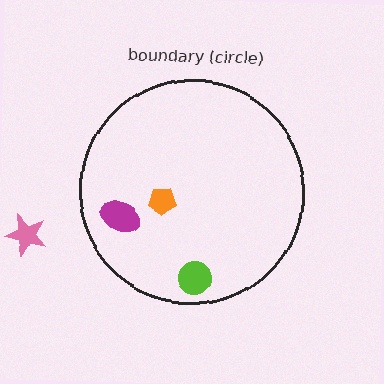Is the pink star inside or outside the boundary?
Outside.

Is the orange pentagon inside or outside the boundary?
Inside.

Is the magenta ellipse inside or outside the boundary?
Inside.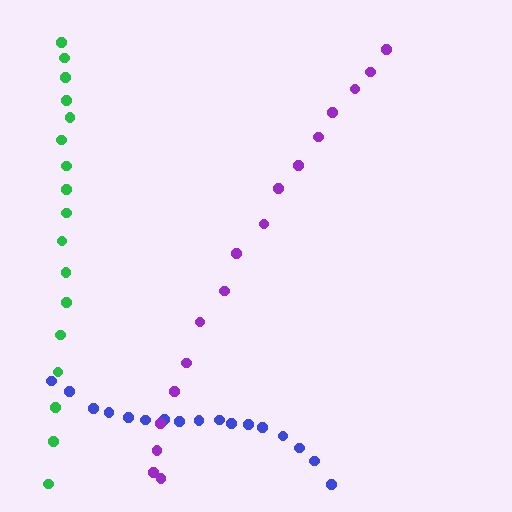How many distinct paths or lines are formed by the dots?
There are 3 distinct paths.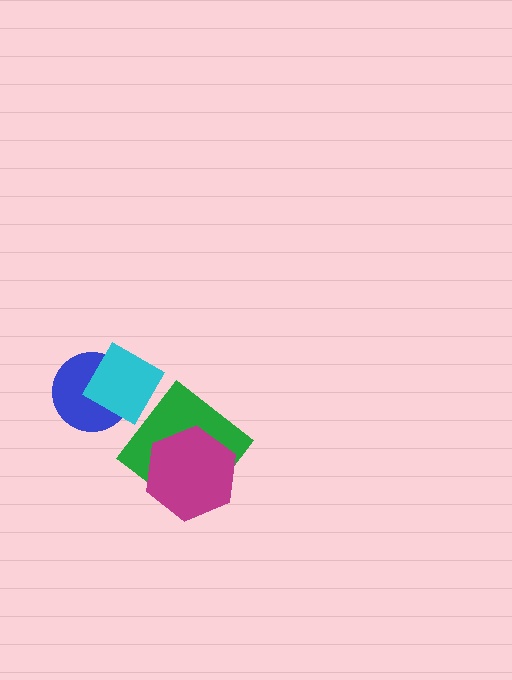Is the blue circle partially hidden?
Yes, it is partially covered by another shape.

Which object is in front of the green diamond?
The magenta hexagon is in front of the green diamond.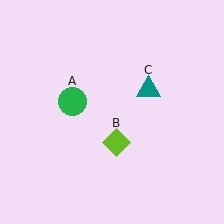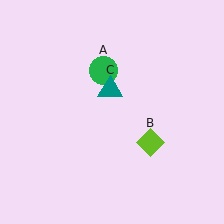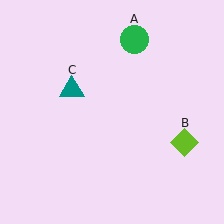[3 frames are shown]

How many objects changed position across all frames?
3 objects changed position: green circle (object A), lime diamond (object B), teal triangle (object C).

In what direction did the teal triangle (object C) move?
The teal triangle (object C) moved left.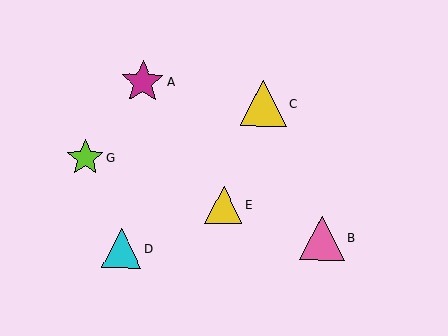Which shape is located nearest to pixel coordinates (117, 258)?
The cyan triangle (labeled D) at (122, 248) is nearest to that location.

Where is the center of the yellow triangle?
The center of the yellow triangle is at (263, 104).